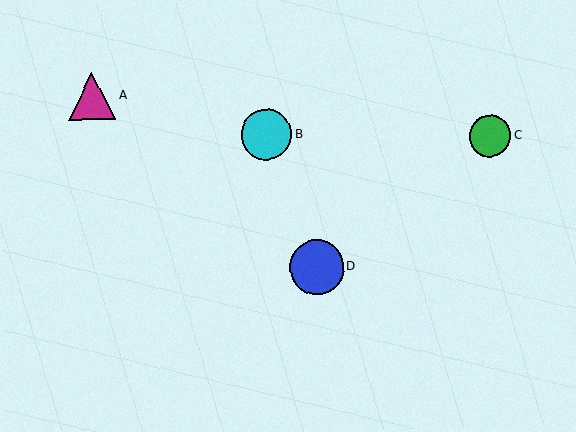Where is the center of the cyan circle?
The center of the cyan circle is at (266, 135).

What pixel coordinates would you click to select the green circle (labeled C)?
Click at (490, 136) to select the green circle C.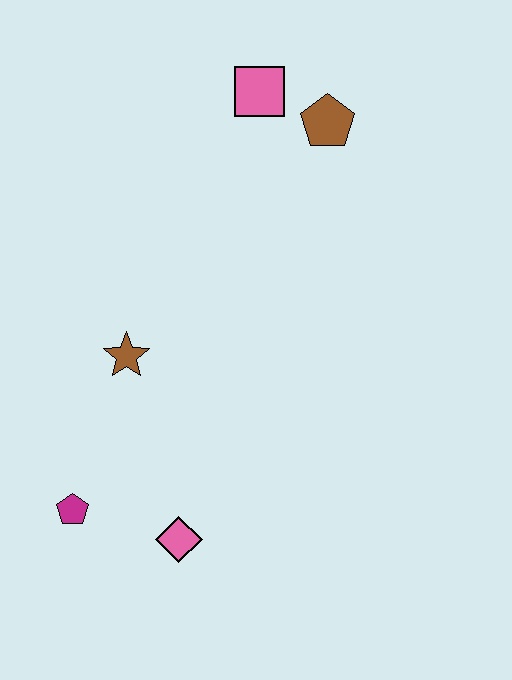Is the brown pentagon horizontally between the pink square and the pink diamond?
No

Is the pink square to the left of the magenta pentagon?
No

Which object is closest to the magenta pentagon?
The pink diamond is closest to the magenta pentagon.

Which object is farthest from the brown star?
The brown pentagon is farthest from the brown star.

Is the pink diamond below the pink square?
Yes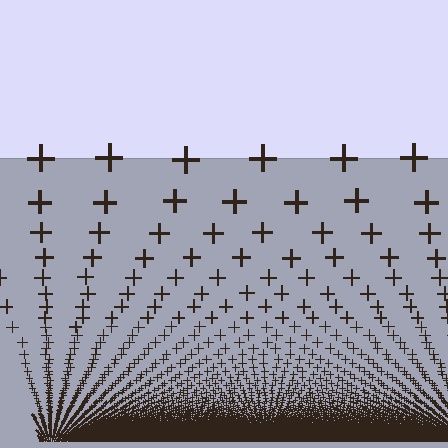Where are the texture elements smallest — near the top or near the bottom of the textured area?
Near the bottom.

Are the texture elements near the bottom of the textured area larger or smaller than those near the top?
Smaller. The gradient is inverted — elements near the bottom are smaller and denser.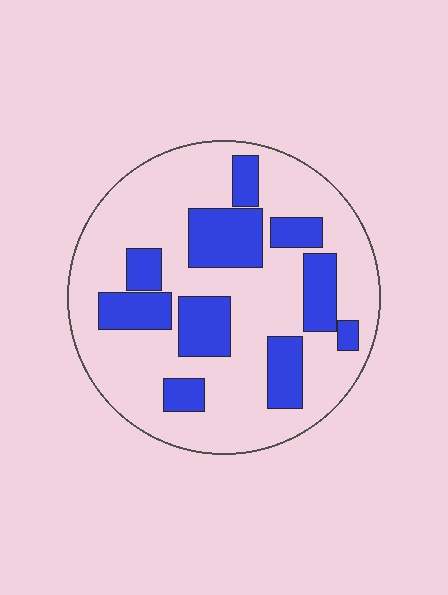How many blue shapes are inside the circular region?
10.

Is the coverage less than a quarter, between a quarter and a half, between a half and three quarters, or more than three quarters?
Between a quarter and a half.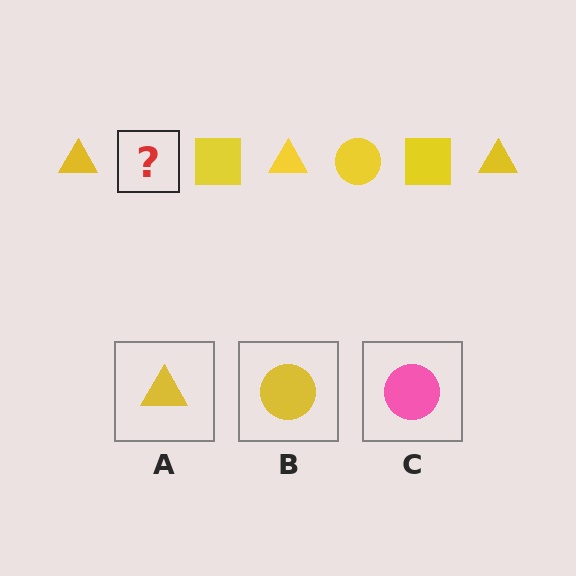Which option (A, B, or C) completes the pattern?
B.